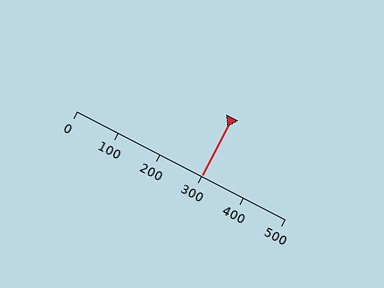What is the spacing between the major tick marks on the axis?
The major ticks are spaced 100 apart.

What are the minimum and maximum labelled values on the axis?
The axis runs from 0 to 500.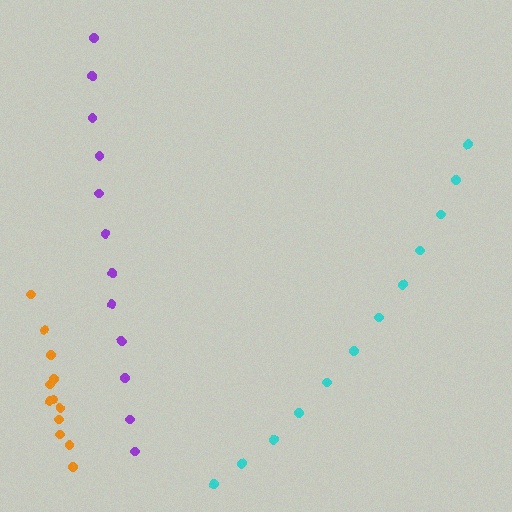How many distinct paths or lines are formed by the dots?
There are 3 distinct paths.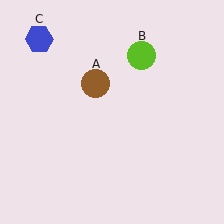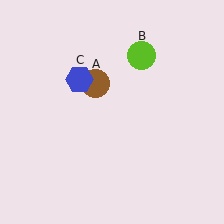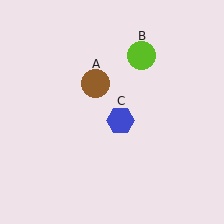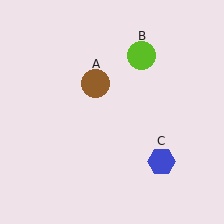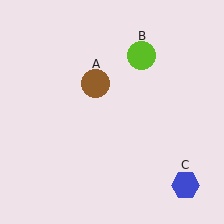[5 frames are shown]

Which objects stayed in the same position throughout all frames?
Brown circle (object A) and lime circle (object B) remained stationary.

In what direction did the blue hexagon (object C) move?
The blue hexagon (object C) moved down and to the right.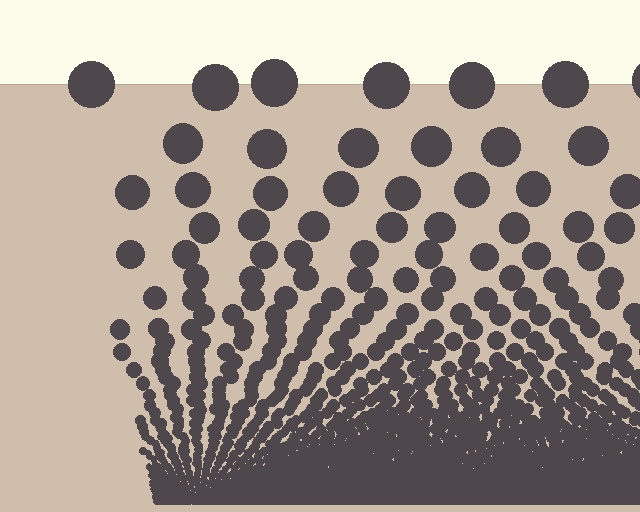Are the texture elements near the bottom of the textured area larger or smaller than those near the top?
Smaller. The gradient is inverted — elements near the bottom are smaller and denser.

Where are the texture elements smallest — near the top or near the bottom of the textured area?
Near the bottom.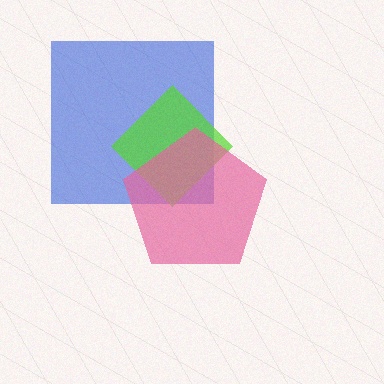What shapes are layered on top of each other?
The layered shapes are: a blue square, a lime diamond, a pink pentagon.